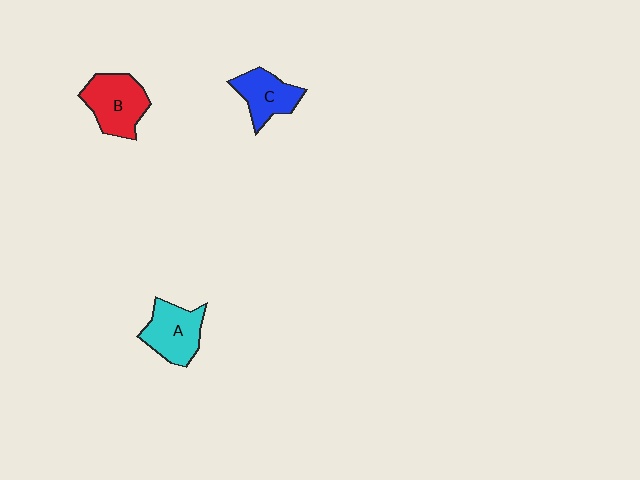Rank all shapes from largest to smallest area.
From largest to smallest: B (red), A (cyan), C (blue).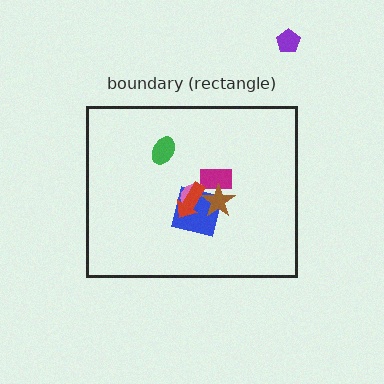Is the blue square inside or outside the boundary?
Inside.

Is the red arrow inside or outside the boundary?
Inside.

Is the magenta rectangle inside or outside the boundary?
Inside.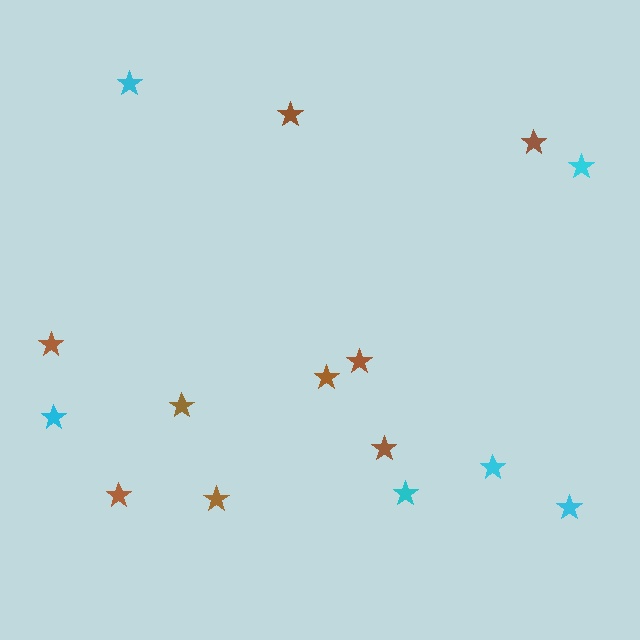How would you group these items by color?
There are 2 groups: one group of cyan stars (6) and one group of brown stars (9).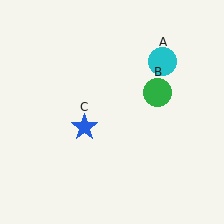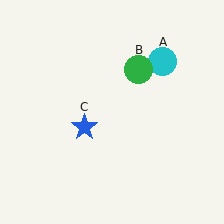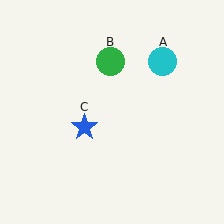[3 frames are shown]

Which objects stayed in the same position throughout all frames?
Cyan circle (object A) and blue star (object C) remained stationary.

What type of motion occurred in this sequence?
The green circle (object B) rotated counterclockwise around the center of the scene.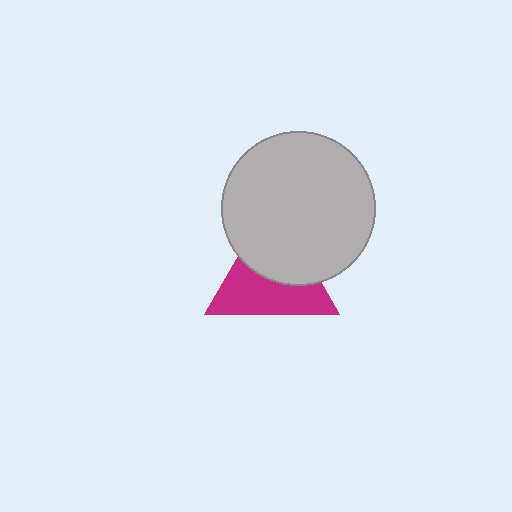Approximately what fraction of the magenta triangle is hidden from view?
Roughly 46% of the magenta triangle is hidden behind the light gray circle.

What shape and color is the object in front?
The object in front is a light gray circle.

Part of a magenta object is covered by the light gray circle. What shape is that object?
It is a triangle.